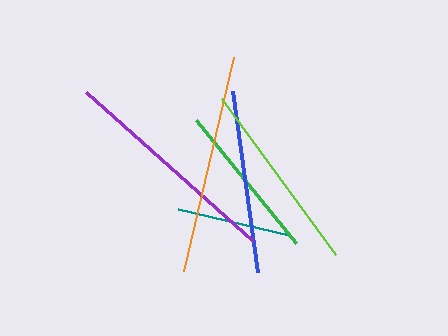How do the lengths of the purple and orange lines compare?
The purple and orange lines are approximately the same length.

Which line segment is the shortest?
The teal line is the shortest at approximately 114 pixels.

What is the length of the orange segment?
The orange segment is approximately 220 pixels long.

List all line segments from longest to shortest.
From longest to shortest: purple, orange, lime, blue, green, teal.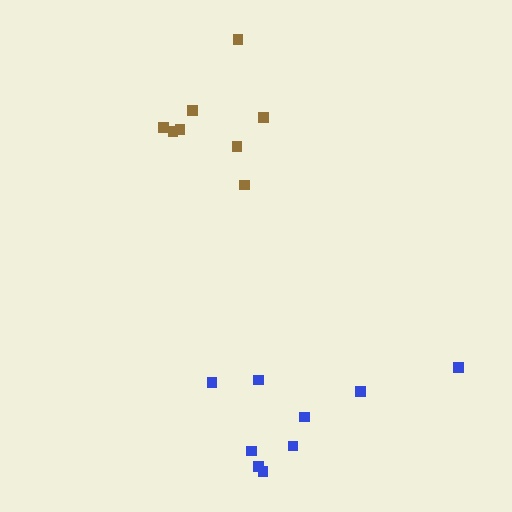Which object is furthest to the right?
The blue cluster is rightmost.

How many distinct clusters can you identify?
There are 2 distinct clusters.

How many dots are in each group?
Group 1: 8 dots, Group 2: 9 dots (17 total).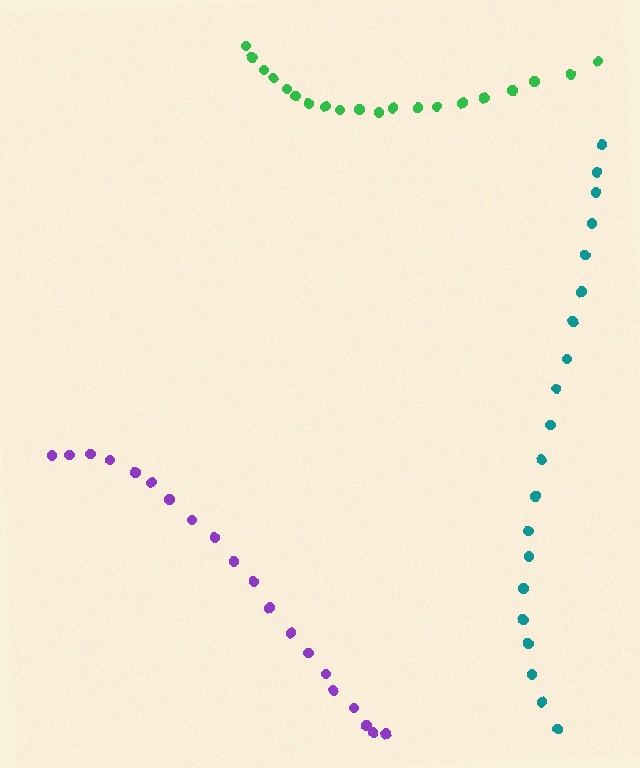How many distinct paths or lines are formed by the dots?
There are 3 distinct paths.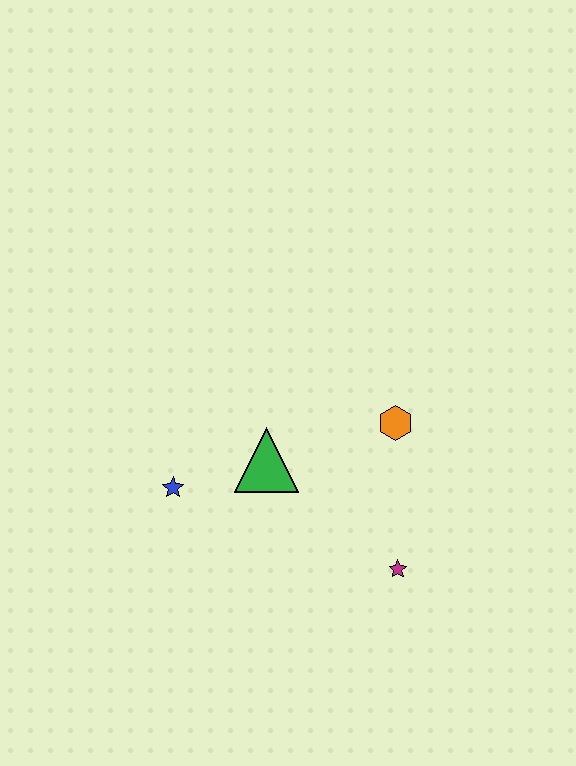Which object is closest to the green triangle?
The blue star is closest to the green triangle.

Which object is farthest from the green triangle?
The magenta star is farthest from the green triangle.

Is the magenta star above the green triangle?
No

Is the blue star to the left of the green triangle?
Yes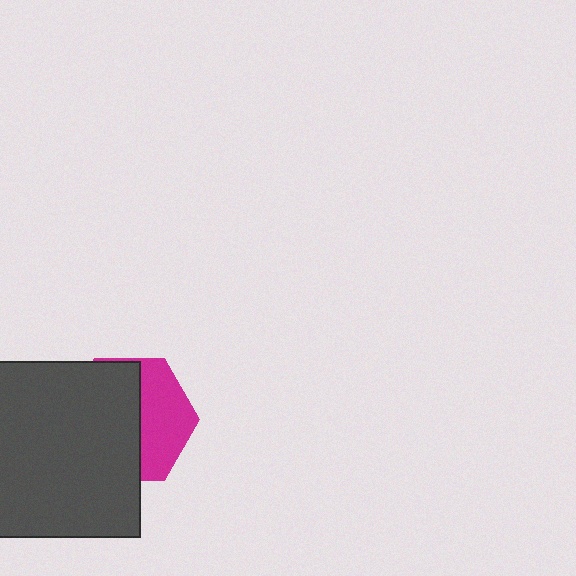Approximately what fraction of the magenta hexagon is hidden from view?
Roughly 60% of the magenta hexagon is hidden behind the dark gray square.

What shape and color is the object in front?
The object in front is a dark gray square.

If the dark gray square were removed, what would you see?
You would see the complete magenta hexagon.